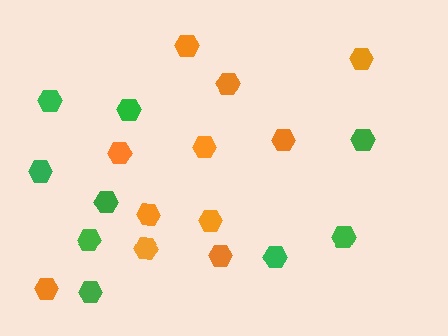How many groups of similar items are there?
There are 2 groups: one group of green hexagons (9) and one group of orange hexagons (11).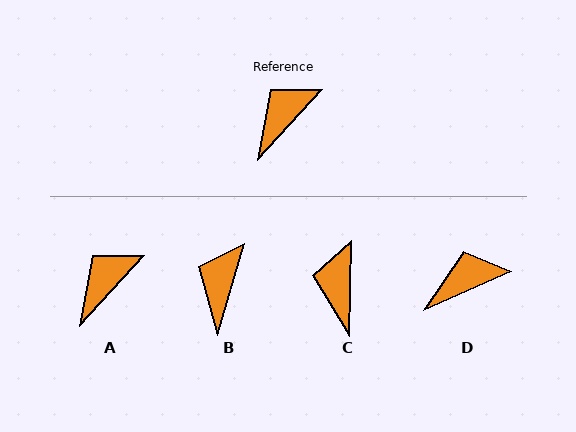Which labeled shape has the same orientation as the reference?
A.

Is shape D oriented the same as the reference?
No, it is off by about 23 degrees.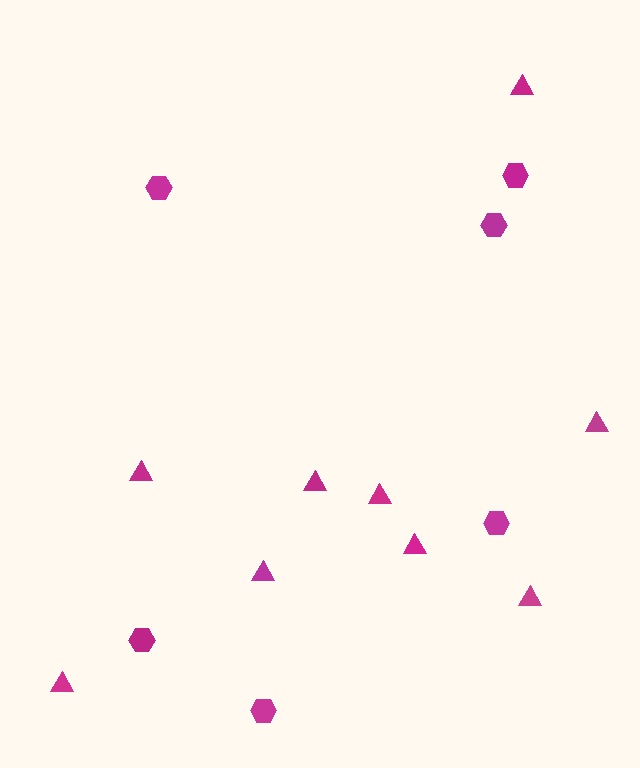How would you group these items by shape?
There are 2 groups: one group of triangles (9) and one group of hexagons (6).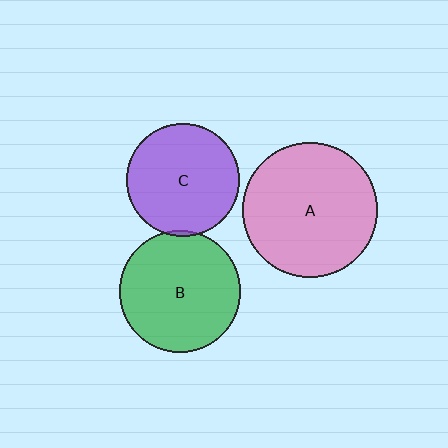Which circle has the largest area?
Circle A (pink).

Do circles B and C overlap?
Yes.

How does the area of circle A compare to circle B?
Approximately 1.2 times.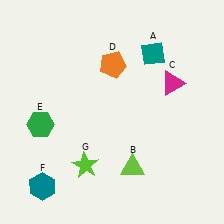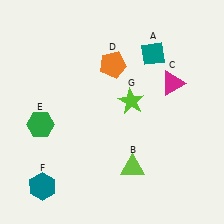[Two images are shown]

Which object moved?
The lime star (G) moved up.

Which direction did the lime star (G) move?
The lime star (G) moved up.